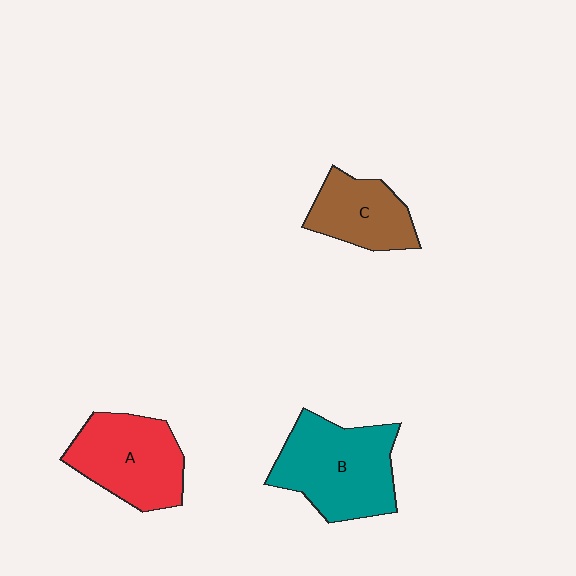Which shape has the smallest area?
Shape C (brown).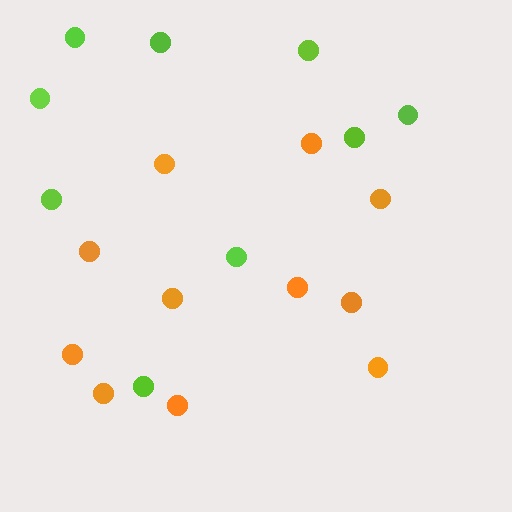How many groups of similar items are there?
There are 2 groups: one group of lime circles (9) and one group of orange circles (11).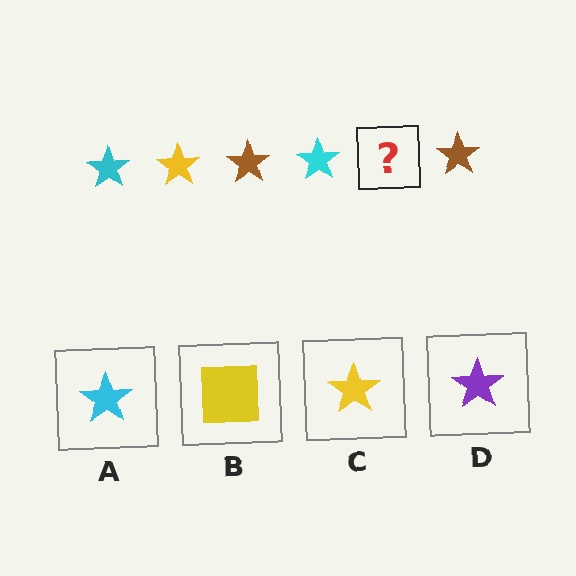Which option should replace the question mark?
Option C.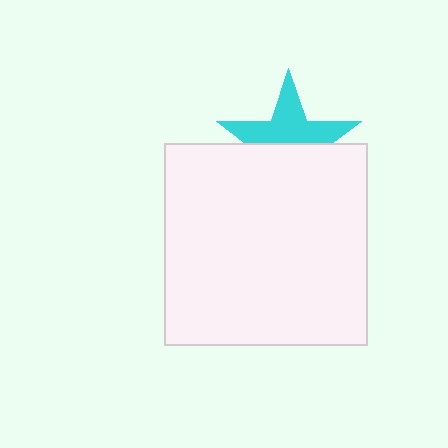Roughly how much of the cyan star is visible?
About half of it is visible (roughly 52%).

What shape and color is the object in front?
The object in front is a white square.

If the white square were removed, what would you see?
You would see the complete cyan star.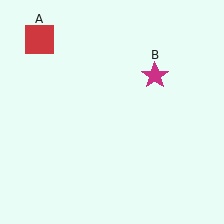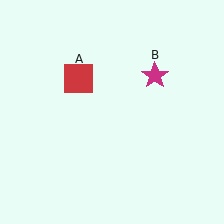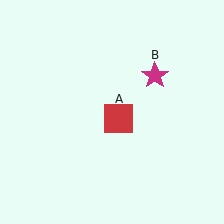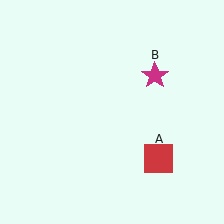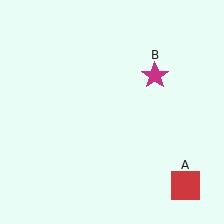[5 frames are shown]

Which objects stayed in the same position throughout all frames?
Magenta star (object B) remained stationary.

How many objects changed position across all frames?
1 object changed position: red square (object A).